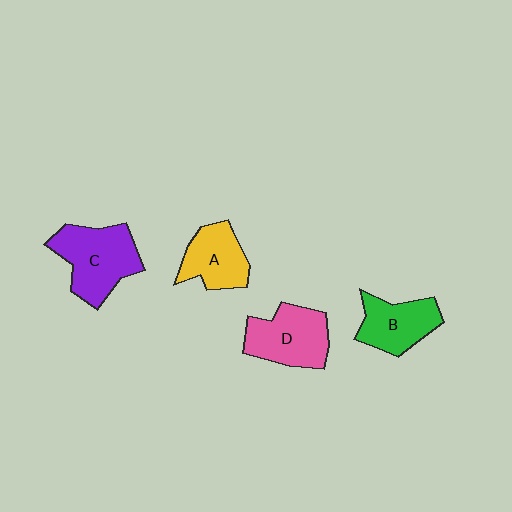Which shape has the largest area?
Shape C (purple).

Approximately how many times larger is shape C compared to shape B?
Approximately 1.4 times.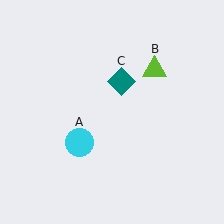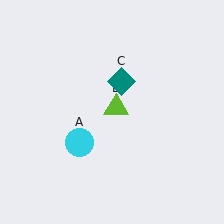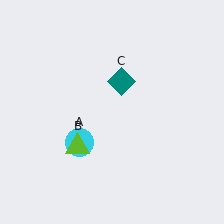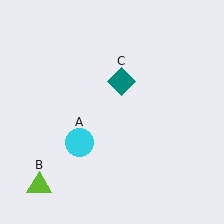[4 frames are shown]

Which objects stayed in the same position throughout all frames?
Cyan circle (object A) and teal diamond (object C) remained stationary.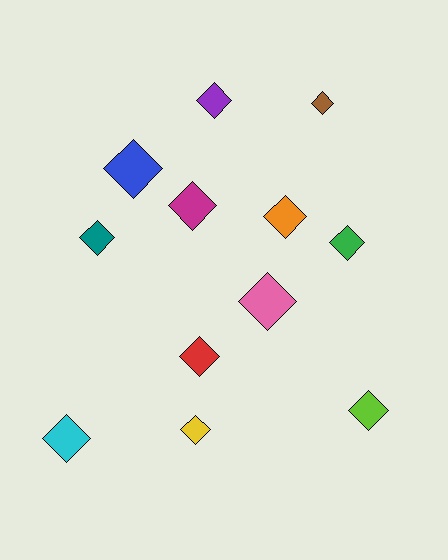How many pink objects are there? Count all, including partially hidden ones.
There is 1 pink object.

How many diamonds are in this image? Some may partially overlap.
There are 12 diamonds.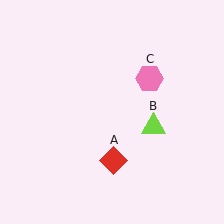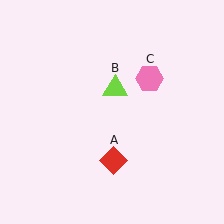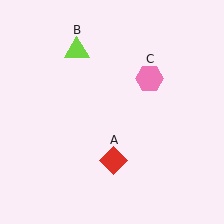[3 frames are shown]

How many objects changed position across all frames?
1 object changed position: lime triangle (object B).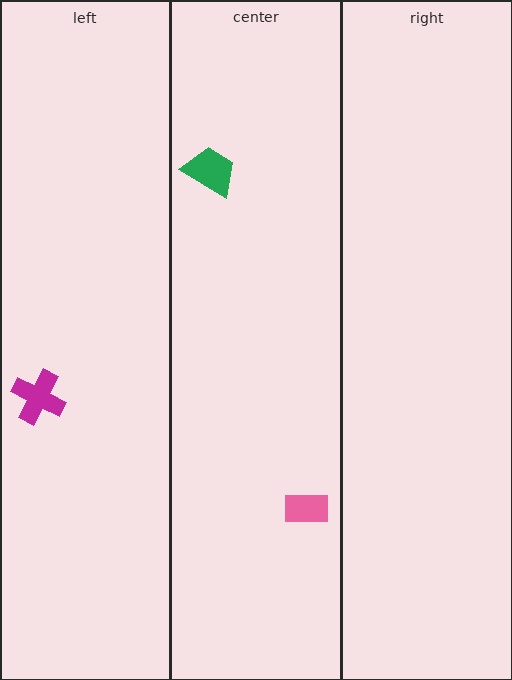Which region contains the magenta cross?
The left region.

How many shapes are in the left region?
1.